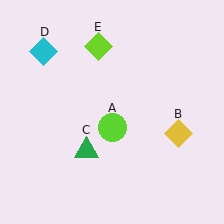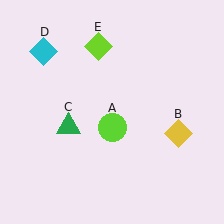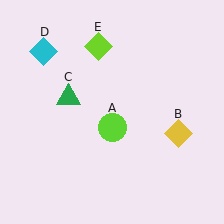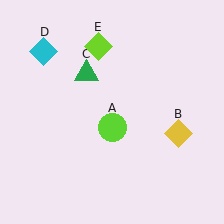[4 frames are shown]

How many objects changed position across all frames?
1 object changed position: green triangle (object C).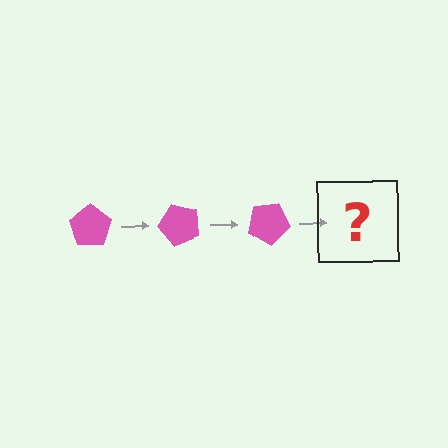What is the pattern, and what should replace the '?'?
The pattern is that the pentagon rotates 50 degrees each step. The '?' should be a pink pentagon rotated 150 degrees.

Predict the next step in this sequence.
The next step is a pink pentagon rotated 150 degrees.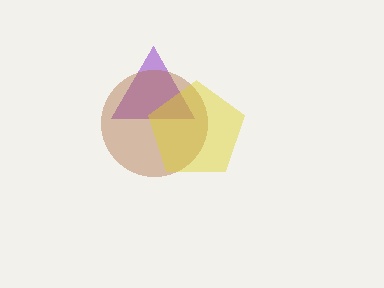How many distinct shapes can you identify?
There are 3 distinct shapes: a purple triangle, a brown circle, a yellow pentagon.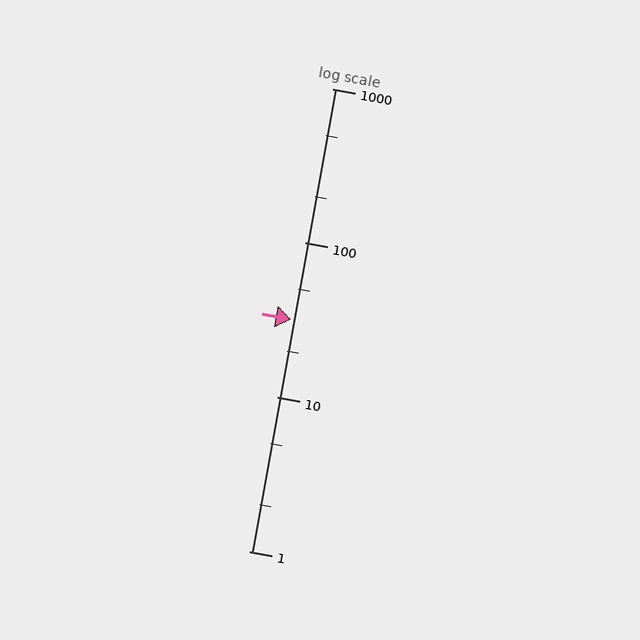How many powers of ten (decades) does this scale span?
The scale spans 3 decades, from 1 to 1000.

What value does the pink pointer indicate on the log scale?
The pointer indicates approximately 32.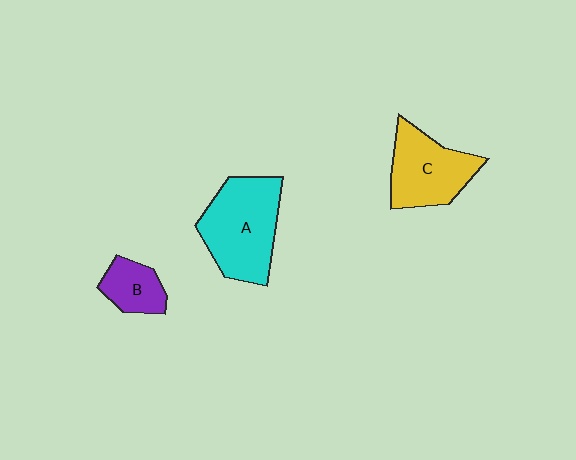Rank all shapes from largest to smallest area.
From largest to smallest: A (cyan), C (yellow), B (purple).